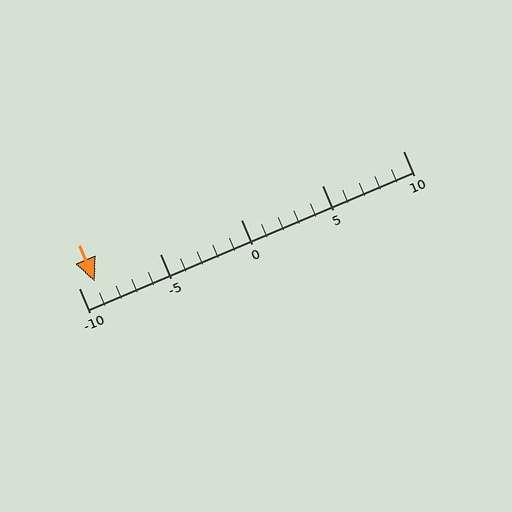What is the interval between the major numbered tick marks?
The major tick marks are spaced 5 units apart.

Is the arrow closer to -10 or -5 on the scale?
The arrow is closer to -10.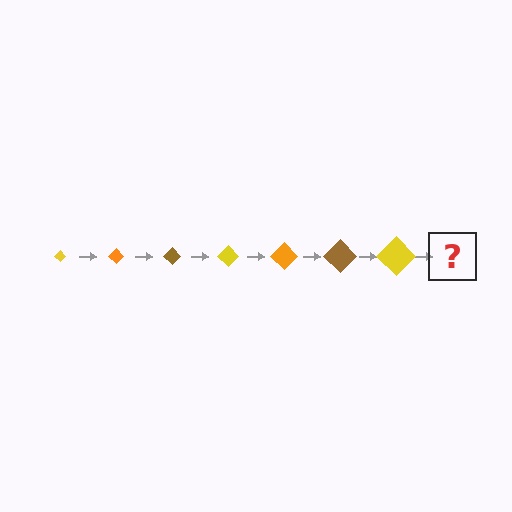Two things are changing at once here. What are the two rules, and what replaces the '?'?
The two rules are that the diamond grows larger each step and the color cycles through yellow, orange, and brown. The '?' should be an orange diamond, larger than the previous one.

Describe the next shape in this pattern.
It should be an orange diamond, larger than the previous one.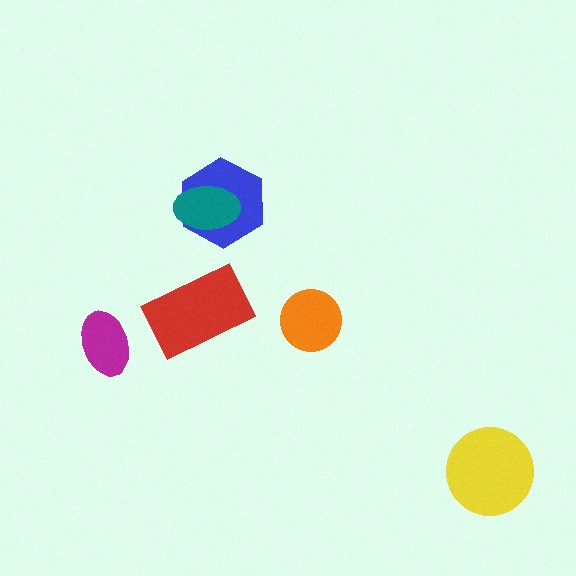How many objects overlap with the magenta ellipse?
0 objects overlap with the magenta ellipse.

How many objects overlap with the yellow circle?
0 objects overlap with the yellow circle.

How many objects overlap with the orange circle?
0 objects overlap with the orange circle.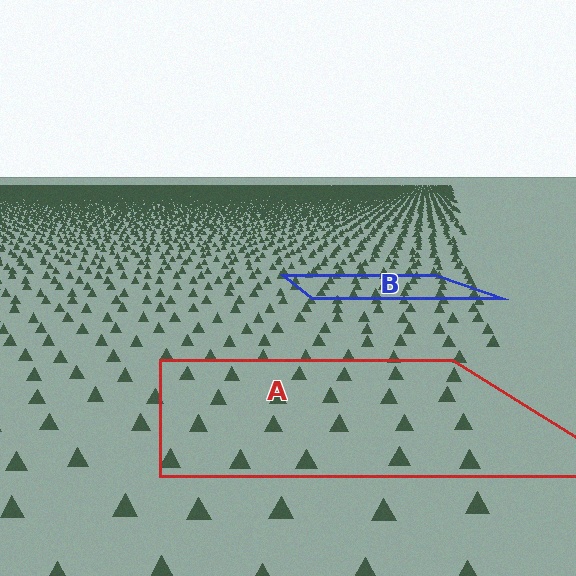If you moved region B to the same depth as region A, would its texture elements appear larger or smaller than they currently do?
They would appear larger. At a closer depth, the same texture elements are projected at a bigger on-screen size.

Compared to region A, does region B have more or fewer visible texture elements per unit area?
Region B has more texture elements per unit area — they are packed more densely because it is farther away.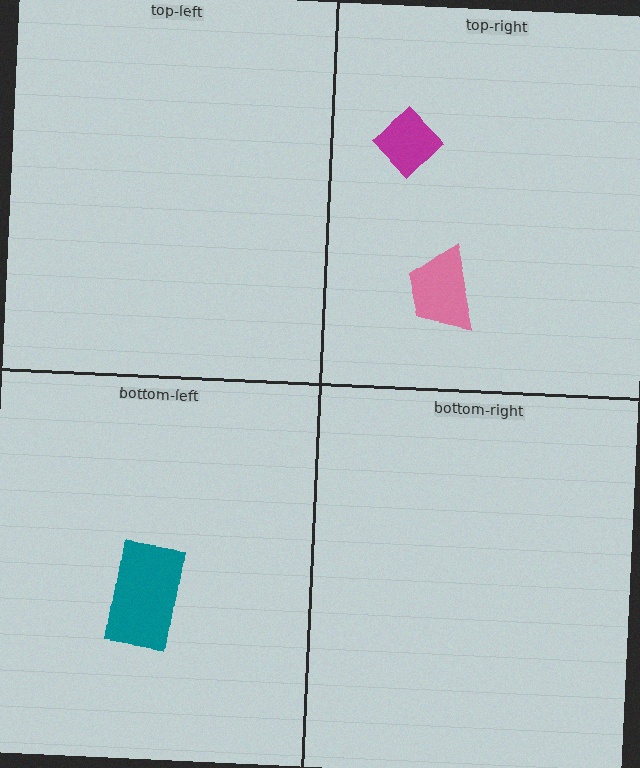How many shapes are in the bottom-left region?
1.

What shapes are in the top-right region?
The pink trapezoid, the magenta diamond.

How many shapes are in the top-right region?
2.